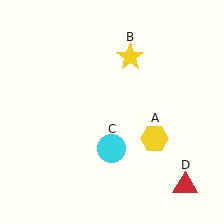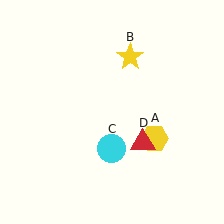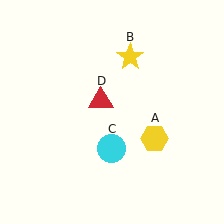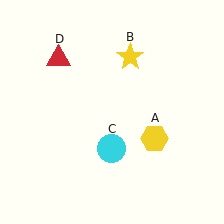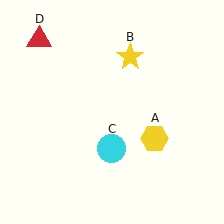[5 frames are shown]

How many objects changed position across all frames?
1 object changed position: red triangle (object D).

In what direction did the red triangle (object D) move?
The red triangle (object D) moved up and to the left.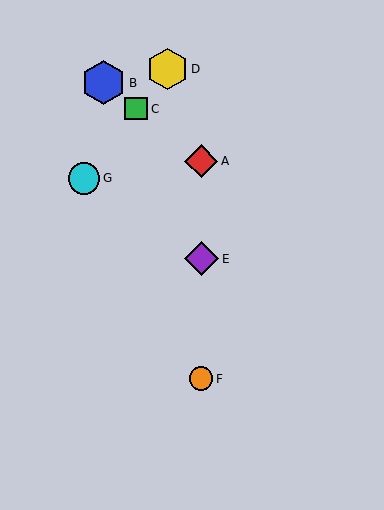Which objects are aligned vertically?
Objects A, E, F are aligned vertically.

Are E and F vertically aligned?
Yes, both are at x≈201.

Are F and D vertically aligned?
No, F is at x≈201 and D is at x≈167.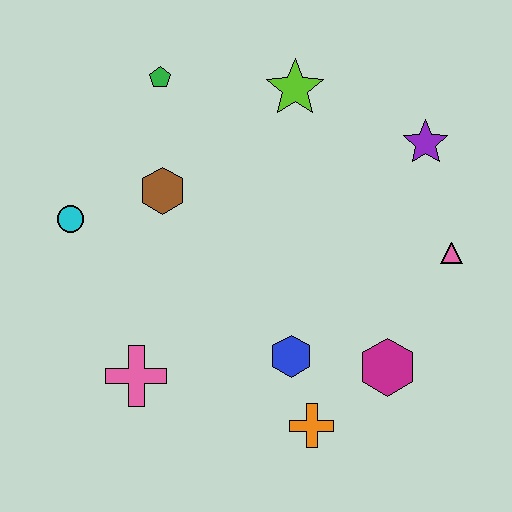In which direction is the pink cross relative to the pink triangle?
The pink cross is to the left of the pink triangle.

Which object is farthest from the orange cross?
The green pentagon is farthest from the orange cross.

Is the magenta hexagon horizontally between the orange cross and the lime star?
No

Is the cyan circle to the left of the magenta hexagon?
Yes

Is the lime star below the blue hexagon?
No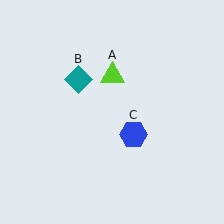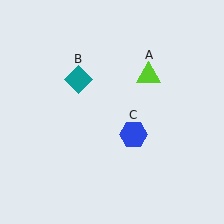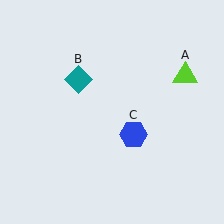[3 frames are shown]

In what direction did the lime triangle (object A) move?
The lime triangle (object A) moved right.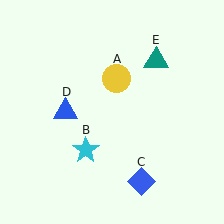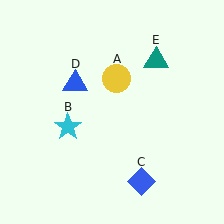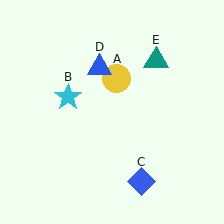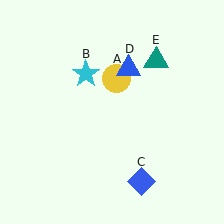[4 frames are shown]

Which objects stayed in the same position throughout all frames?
Yellow circle (object A) and blue diamond (object C) and teal triangle (object E) remained stationary.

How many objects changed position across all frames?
2 objects changed position: cyan star (object B), blue triangle (object D).